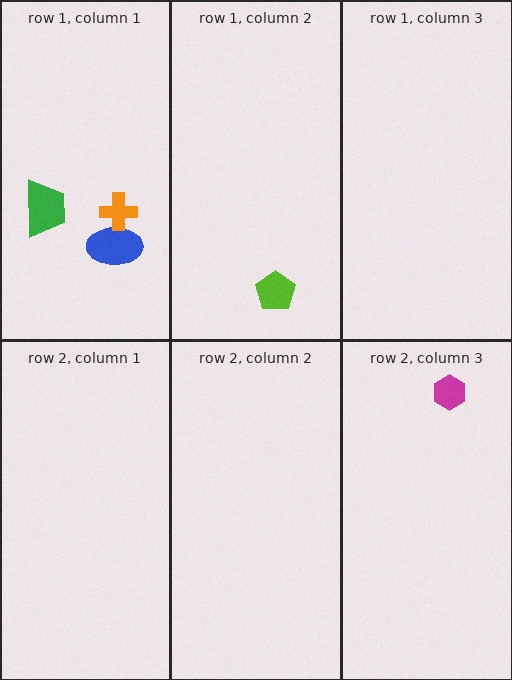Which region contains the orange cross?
The row 1, column 1 region.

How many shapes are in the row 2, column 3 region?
1.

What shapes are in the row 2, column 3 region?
The magenta hexagon.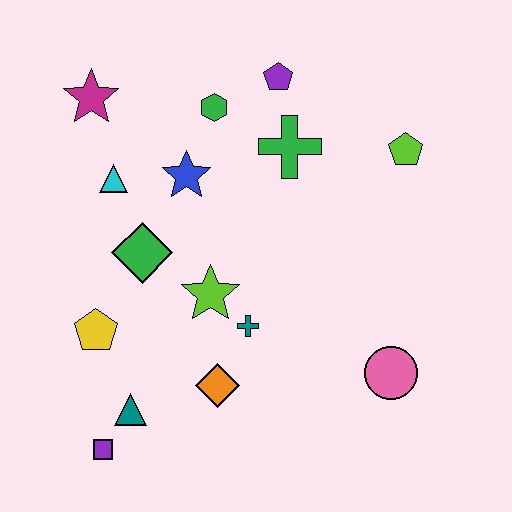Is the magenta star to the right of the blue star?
No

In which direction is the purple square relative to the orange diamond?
The purple square is to the left of the orange diamond.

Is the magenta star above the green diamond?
Yes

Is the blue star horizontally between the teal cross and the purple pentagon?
No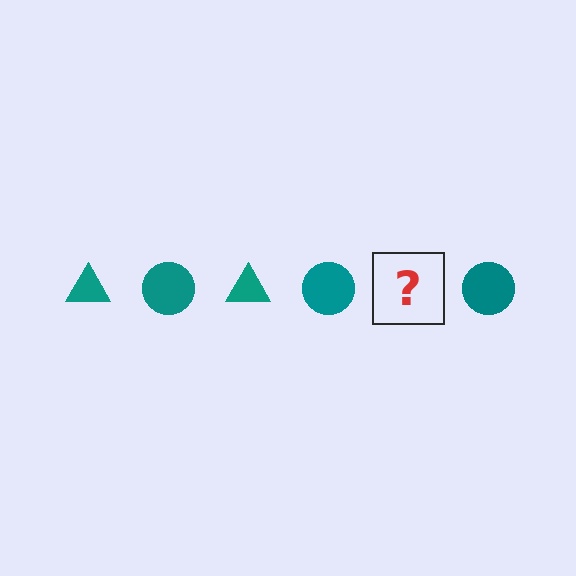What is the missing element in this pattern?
The missing element is a teal triangle.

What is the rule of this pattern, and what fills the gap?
The rule is that the pattern cycles through triangle, circle shapes in teal. The gap should be filled with a teal triangle.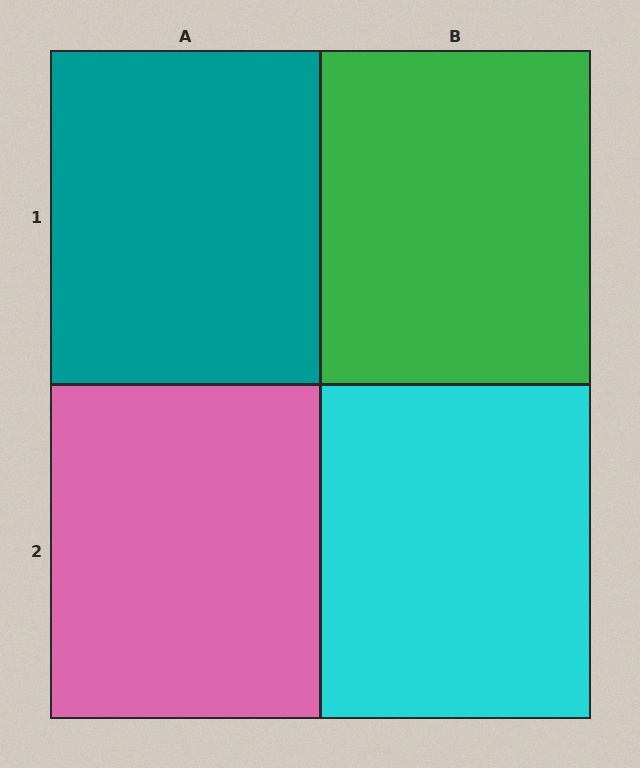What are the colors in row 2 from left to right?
Pink, cyan.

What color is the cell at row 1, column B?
Green.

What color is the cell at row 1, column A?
Teal.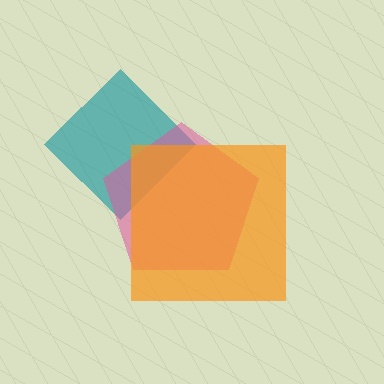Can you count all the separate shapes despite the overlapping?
Yes, there are 3 separate shapes.